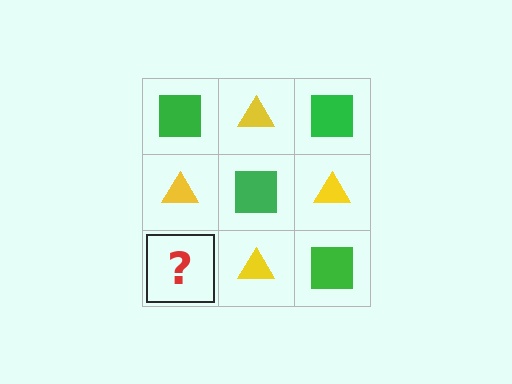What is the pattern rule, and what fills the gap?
The rule is that it alternates green square and yellow triangle in a checkerboard pattern. The gap should be filled with a green square.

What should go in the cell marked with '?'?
The missing cell should contain a green square.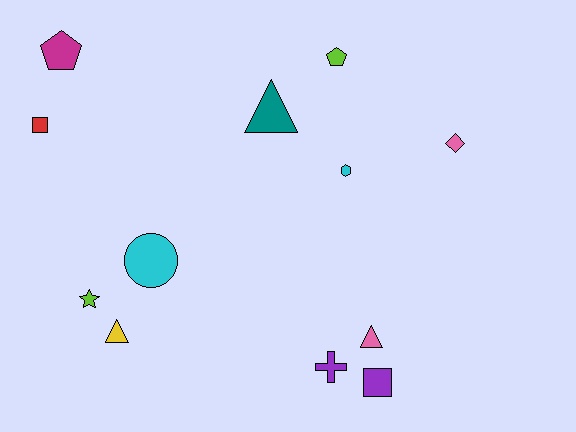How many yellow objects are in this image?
There is 1 yellow object.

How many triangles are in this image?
There are 3 triangles.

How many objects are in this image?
There are 12 objects.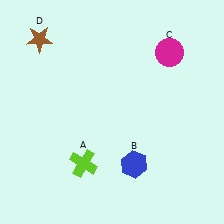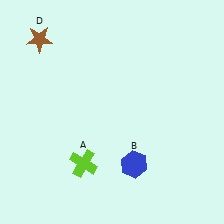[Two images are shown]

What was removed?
The magenta circle (C) was removed in Image 2.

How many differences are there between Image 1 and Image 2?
There is 1 difference between the two images.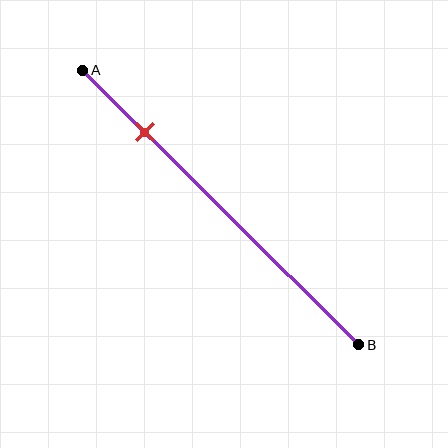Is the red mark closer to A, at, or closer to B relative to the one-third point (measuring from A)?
The red mark is closer to point A than the one-third point of segment AB.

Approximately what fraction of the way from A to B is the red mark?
The red mark is approximately 25% of the way from A to B.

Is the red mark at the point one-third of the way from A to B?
No, the mark is at about 25% from A, not at the 33% one-third point.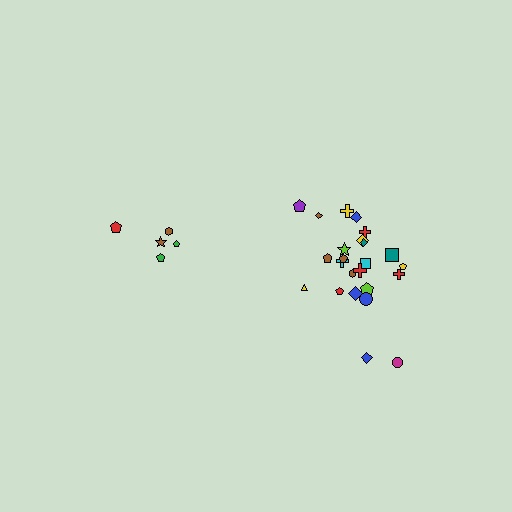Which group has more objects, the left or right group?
The right group.